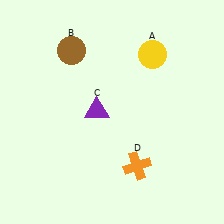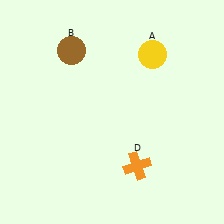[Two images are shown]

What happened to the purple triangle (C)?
The purple triangle (C) was removed in Image 2. It was in the top-left area of Image 1.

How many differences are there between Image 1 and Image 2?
There is 1 difference between the two images.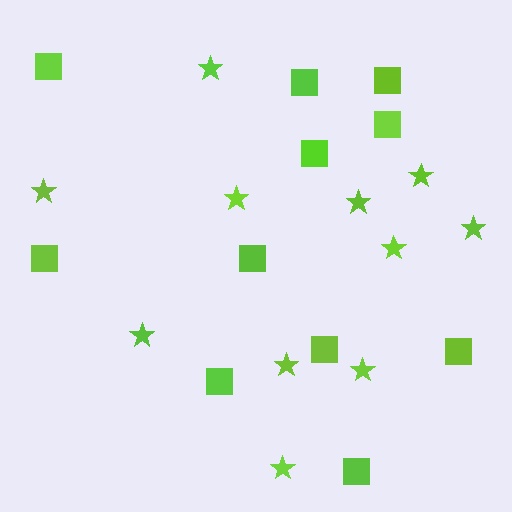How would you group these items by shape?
There are 2 groups: one group of stars (11) and one group of squares (11).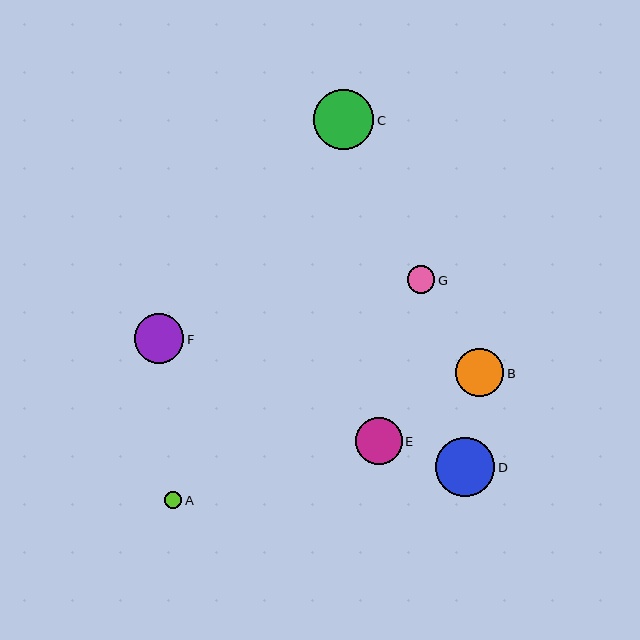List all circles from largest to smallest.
From largest to smallest: C, D, F, B, E, G, A.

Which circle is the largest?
Circle C is the largest with a size of approximately 60 pixels.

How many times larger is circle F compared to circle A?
Circle F is approximately 2.9 times the size of circle A.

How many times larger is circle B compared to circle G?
Circle B is approximately 1.8 times the size of circle G.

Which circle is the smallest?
Circle A is the smallest with a size of approximately 17 pixels.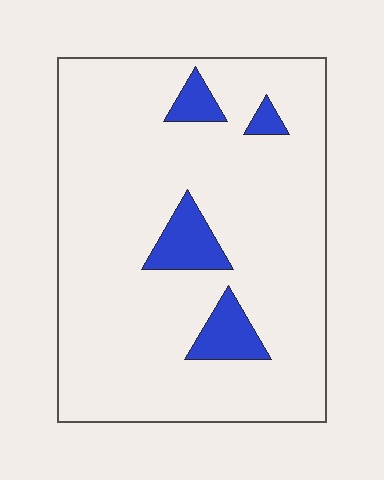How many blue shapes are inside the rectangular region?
4.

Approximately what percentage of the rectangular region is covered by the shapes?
Approximately 10%.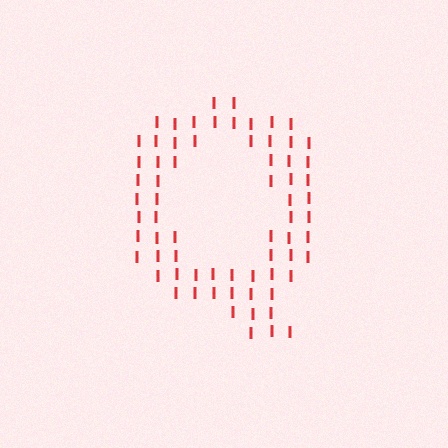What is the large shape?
The large shape is the letter Q.